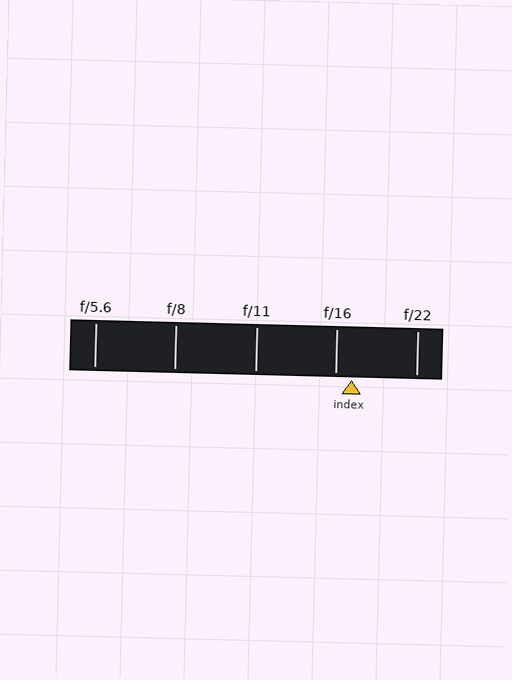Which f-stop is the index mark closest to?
The index mark is closest to f/16.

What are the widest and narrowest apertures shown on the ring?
The widest aperture shown is f/5.6 and the narrowest is f/22.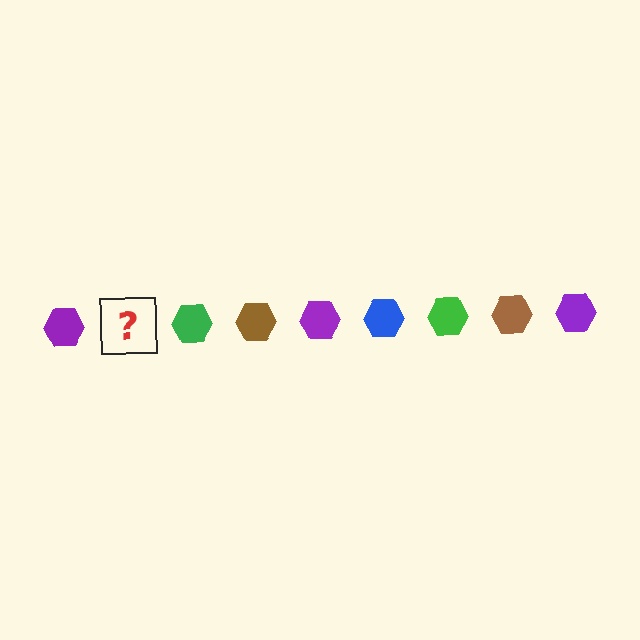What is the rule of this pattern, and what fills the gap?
The rule is that the pattern cycles through purple, blue, green, brown hexagons. The gap should be filled with a blue hexagon.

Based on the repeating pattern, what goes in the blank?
The blank should be a blue hexagon.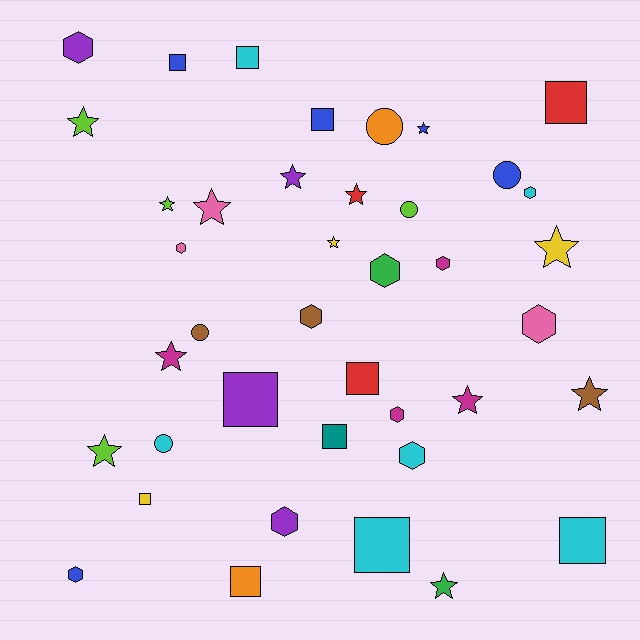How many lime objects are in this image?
There are 4 lime objects.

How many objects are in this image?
There are 40 objects.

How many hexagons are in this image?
There are 11 hexagons.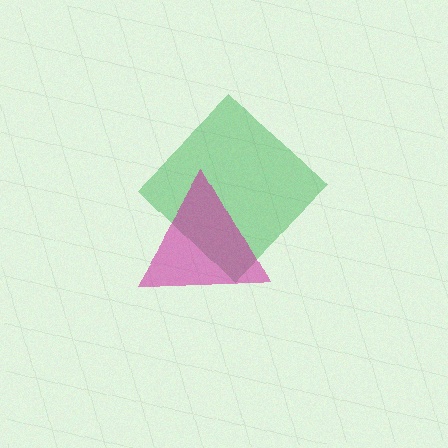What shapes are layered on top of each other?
The layered shapes are: a green diamond, a magenta triangle.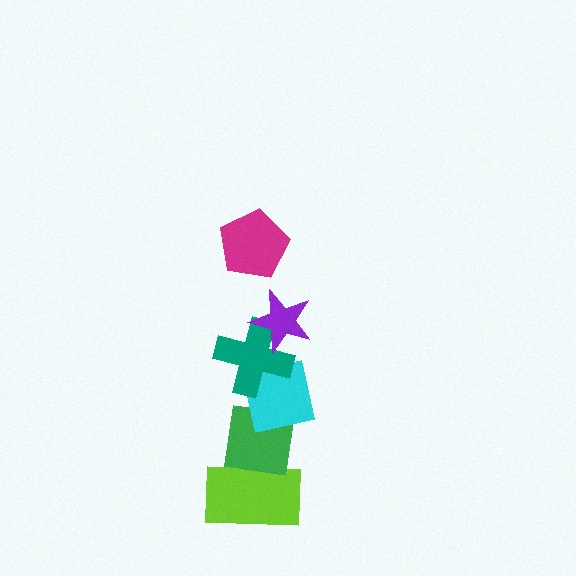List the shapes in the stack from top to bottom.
From top to bottom: the magenta pentagon, the purple star, the teal cross, the cyan square, the green square, the lime rectangle.